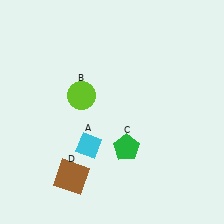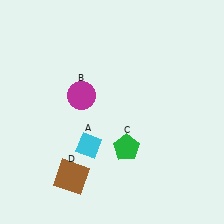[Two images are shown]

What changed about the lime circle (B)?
In Image 1, B is lime. In Image 2, it changed to magenta.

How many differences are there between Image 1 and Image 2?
There is 1 difference between the two images.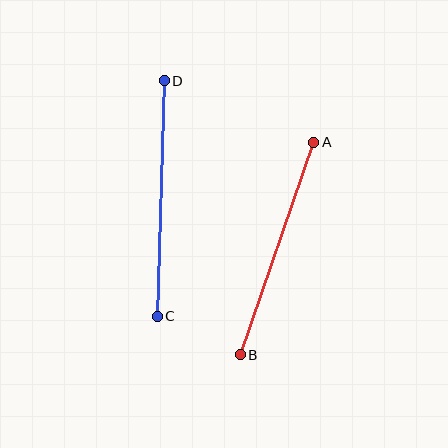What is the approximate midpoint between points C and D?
The midpoint is at approximately (161, 198) pixels.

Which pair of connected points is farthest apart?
Points C and D are farthest apart.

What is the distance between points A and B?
The distance is approximately 225 pixels.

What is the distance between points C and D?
The distance is approximately 236 pixels.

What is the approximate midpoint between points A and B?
The midpoint is at approximately (277, 248) pixels.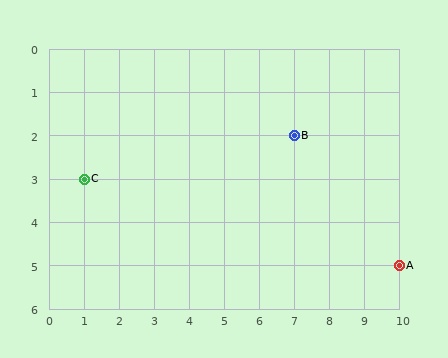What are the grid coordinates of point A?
Point A is at grid coordinates (10, 5).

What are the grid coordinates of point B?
Point B is at grid coordinates (7, 2).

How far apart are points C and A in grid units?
Points C and A are 9 columns and 2 rows apart (about 9.2 grid units diagonally).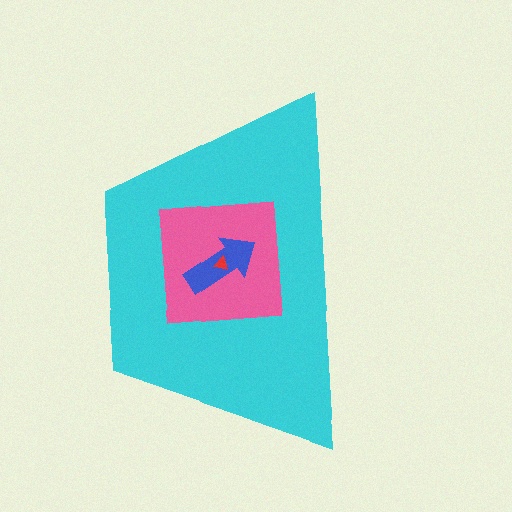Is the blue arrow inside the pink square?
Yes.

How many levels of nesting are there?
4.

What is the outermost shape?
The cyan trapezoid.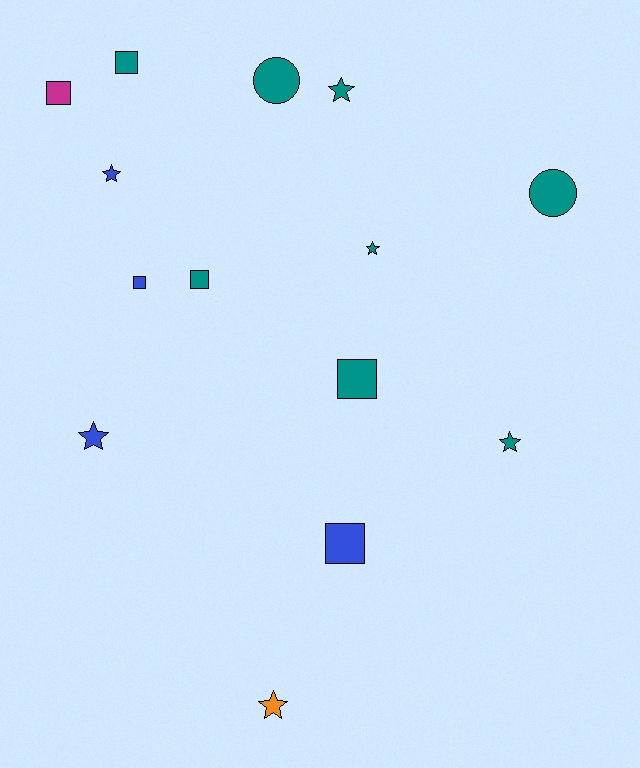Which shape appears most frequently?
Square, with 6 objects.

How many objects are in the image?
There are 14 objects.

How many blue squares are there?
There are 2 blue squares.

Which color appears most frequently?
Teal, with 8 objects.